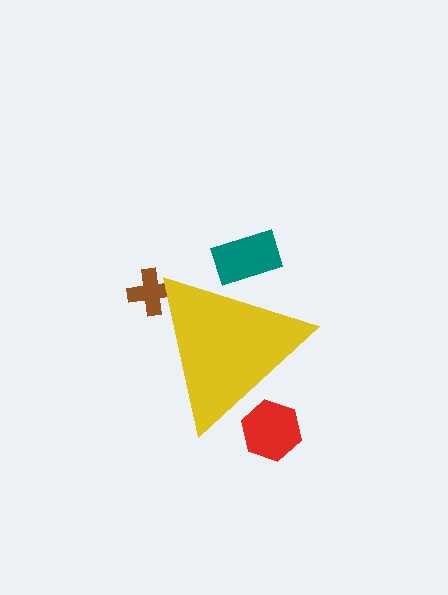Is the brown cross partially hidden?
Yes, the brown cross is partially hidden behind the yellow triangle.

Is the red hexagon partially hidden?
Yes, the red hexagon is partially hidden behind the yellow triangle.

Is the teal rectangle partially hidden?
Yes, the teal rectangle is partially hidden behind the yellow triangle.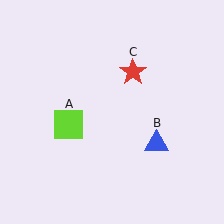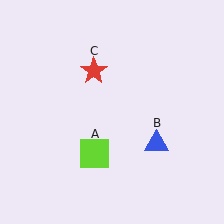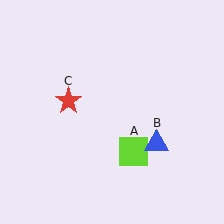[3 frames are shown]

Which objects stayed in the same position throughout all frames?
Blue triangle (object B) remained stationary.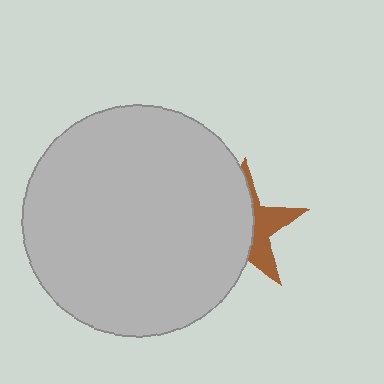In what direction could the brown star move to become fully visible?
The brown star could move right. That would shift it out from behind the light gray circle entirely.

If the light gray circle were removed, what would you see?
You would see the complete brown star.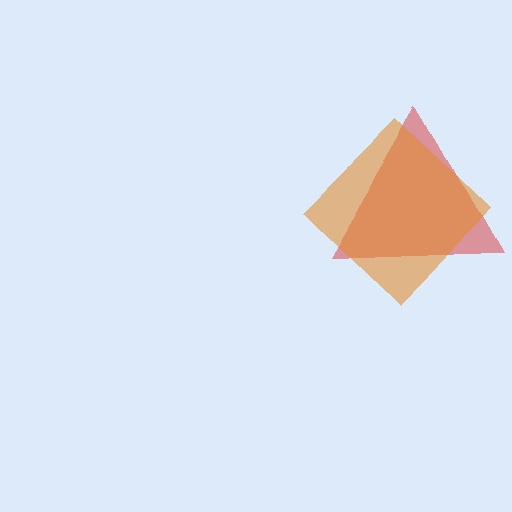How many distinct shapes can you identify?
There are 2 distinct shapes: a red triangle, an orange diamond.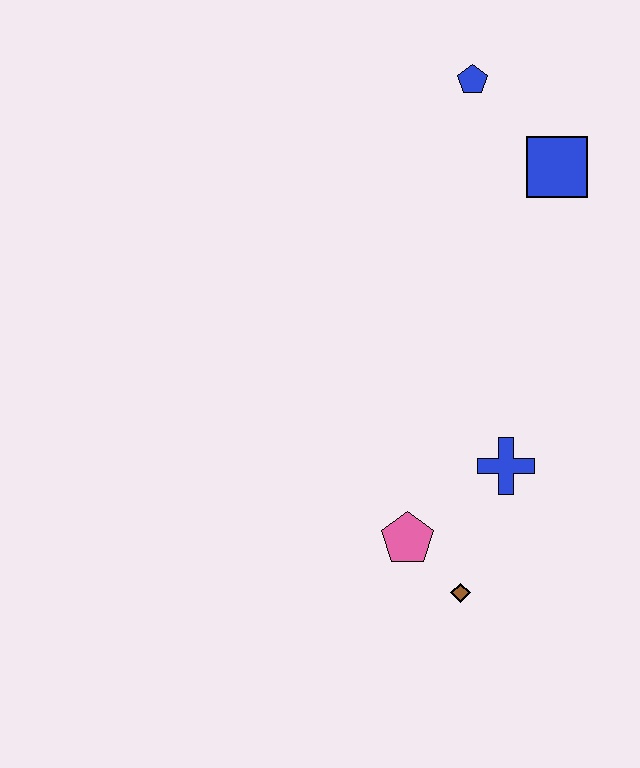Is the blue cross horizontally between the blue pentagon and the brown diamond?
No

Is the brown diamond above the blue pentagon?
No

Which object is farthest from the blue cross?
The blue pentagon is farthest from the blue cross.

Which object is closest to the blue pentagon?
The blue square is closest to the blue pentagon.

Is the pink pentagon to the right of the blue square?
No